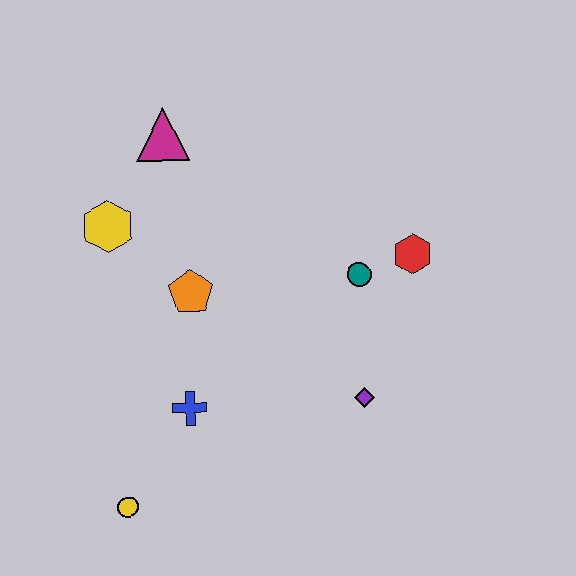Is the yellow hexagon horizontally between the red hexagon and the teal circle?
No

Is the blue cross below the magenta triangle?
Yes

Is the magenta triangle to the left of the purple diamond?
Yes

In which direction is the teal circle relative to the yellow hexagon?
The teal circle is to the right of the yellow hexagon.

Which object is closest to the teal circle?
The red hexagon is closest to the teal circle.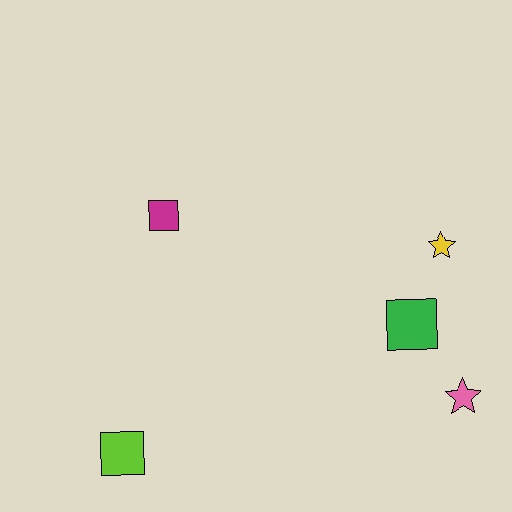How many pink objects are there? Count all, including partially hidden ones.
There is 1 pink object.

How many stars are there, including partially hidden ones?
There are 2 stars.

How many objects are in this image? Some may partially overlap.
There are 5 objects.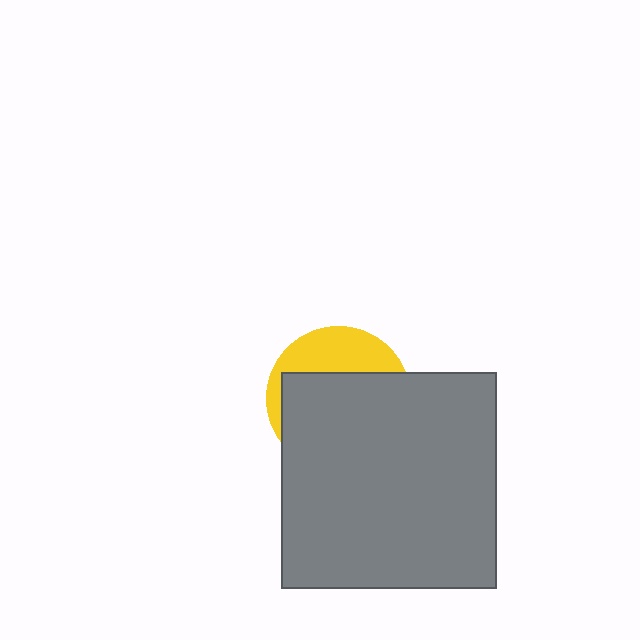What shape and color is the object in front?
The object in front is a gray square.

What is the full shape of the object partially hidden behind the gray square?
The partially hidden object is a yellow circle.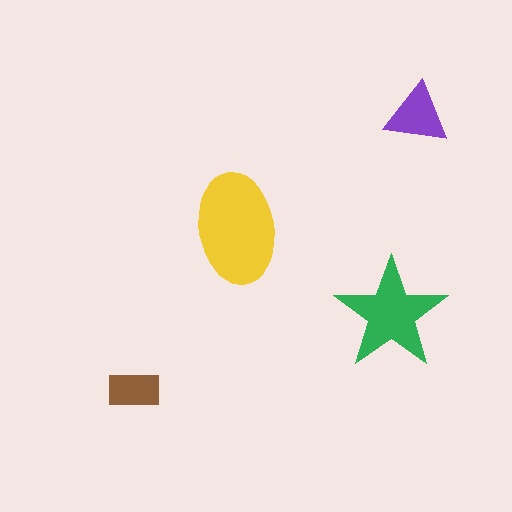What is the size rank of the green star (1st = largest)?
2nd.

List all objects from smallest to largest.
The brown rectangle, the purple triangle, the green star, the yellow ellipse.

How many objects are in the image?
There are 4 objects in the image.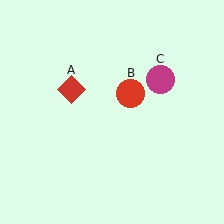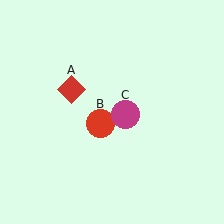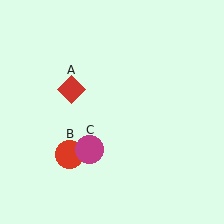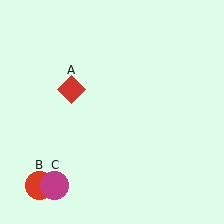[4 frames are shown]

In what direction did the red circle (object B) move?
The red circle (object B) moved down and to the left.